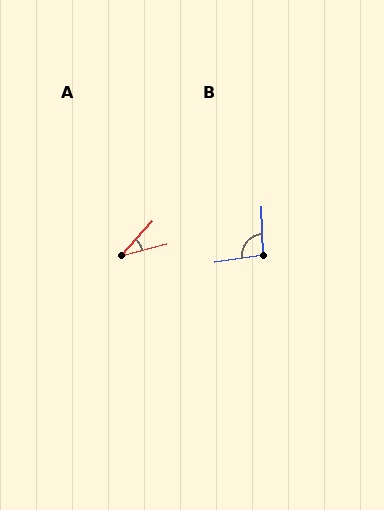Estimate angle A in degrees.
Approximately 34 degrees.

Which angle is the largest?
B, at approximately 97 degrees.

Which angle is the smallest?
A, at approximately 34 degrees.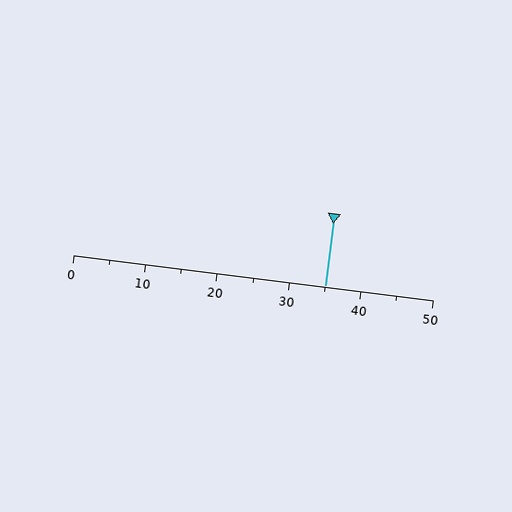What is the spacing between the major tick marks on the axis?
The major ticks are spaced 10 apart.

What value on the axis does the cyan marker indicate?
The marker indicates approximately 35.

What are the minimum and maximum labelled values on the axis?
The axis runs from 0 to 50.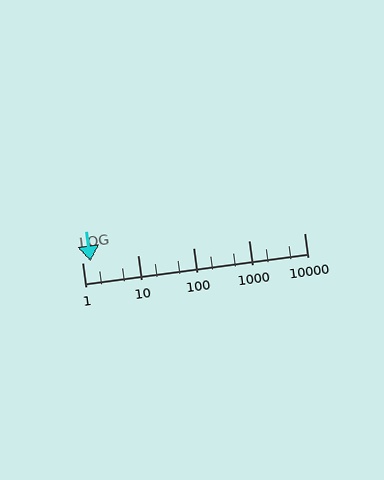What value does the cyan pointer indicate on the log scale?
The pointer indicates approximately 1.4.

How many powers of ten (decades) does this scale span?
The scale spans 4 decades, from 1 to 10000.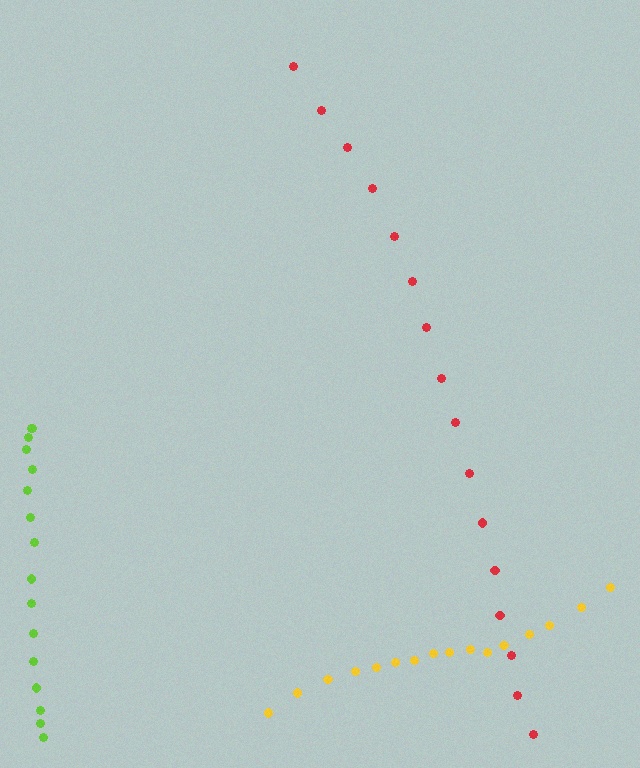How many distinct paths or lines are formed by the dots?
There are 3 distinct paths.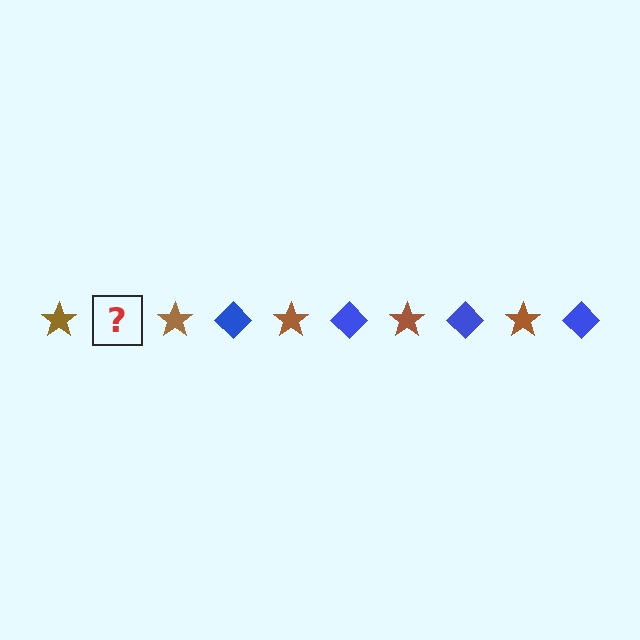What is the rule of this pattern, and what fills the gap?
The rule is that the pattern alternates between brown star and blue diamond. The gap should be filled with a blue diamond.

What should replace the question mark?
The question mark should be replaced with a blue diamond.